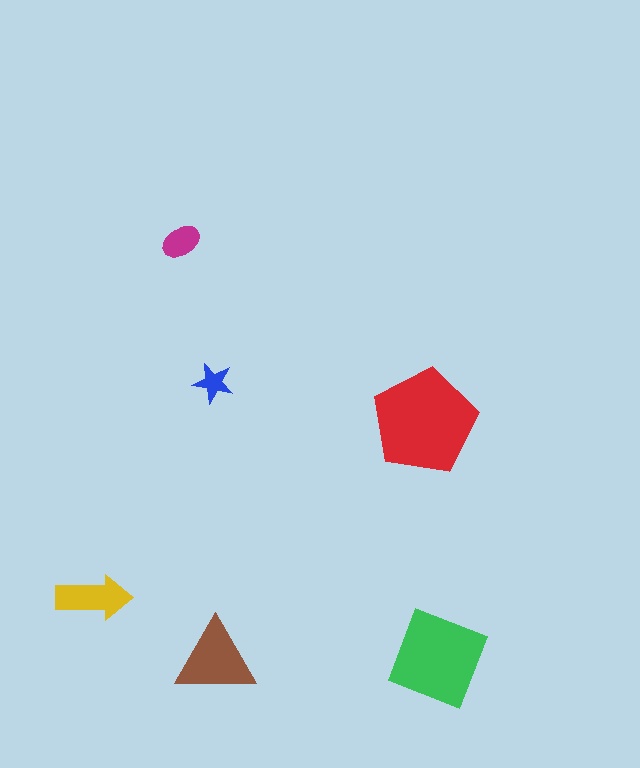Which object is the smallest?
The blue star.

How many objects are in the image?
There are 6 objects in the image.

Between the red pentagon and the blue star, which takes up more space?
The red pentagon.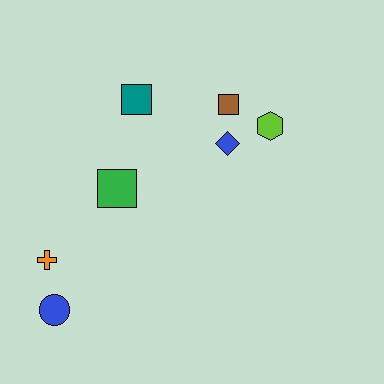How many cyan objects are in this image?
There are no cyan objects.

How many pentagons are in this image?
There are no pentagons.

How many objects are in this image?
There are 7 objects.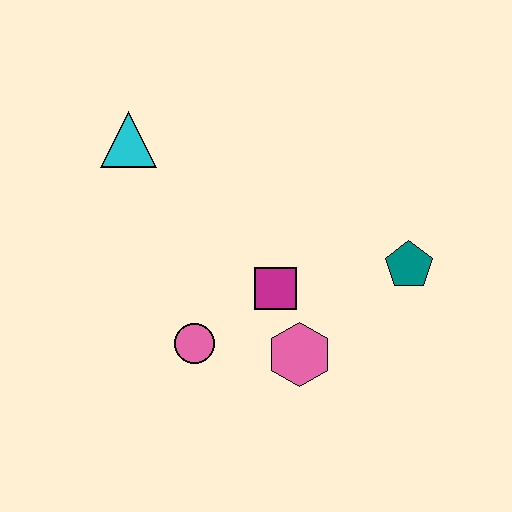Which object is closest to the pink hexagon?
The magenta square is closest to the pink hexagon.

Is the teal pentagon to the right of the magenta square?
Yes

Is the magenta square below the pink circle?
No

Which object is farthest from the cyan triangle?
The teal pentagon is farthest from the cyan triangle.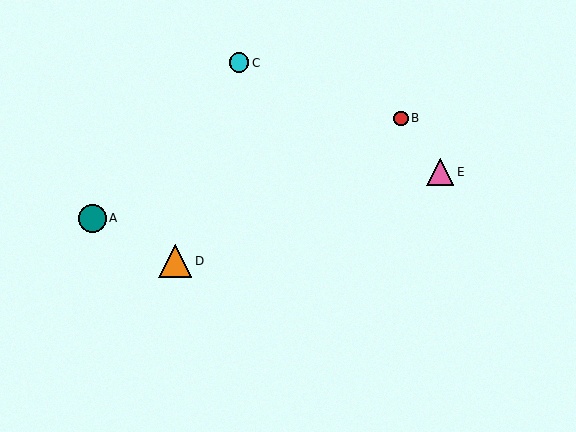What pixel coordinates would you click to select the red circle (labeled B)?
Click at (401, 118) to select the red circle B.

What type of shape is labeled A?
Shape A is a teal circle.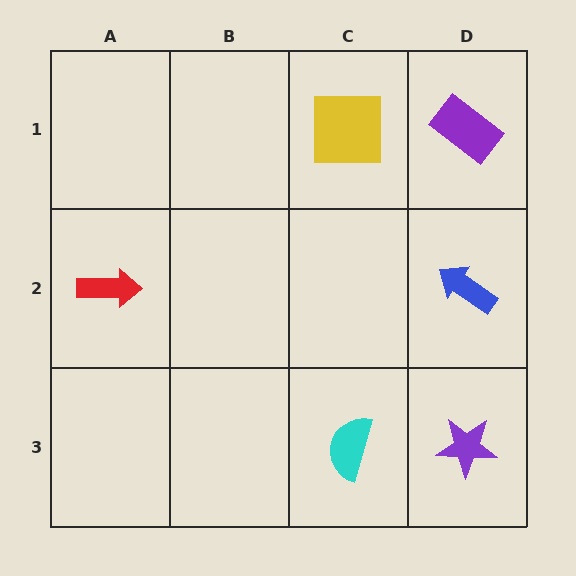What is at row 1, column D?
A purple rectangle.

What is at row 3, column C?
A cyan semicircle.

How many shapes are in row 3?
2 shapes.